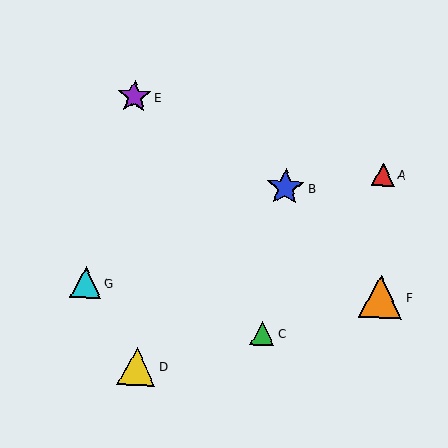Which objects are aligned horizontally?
Objects F, G are aligned horizontally.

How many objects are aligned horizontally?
2 objects (F, G) are aligned horizontally.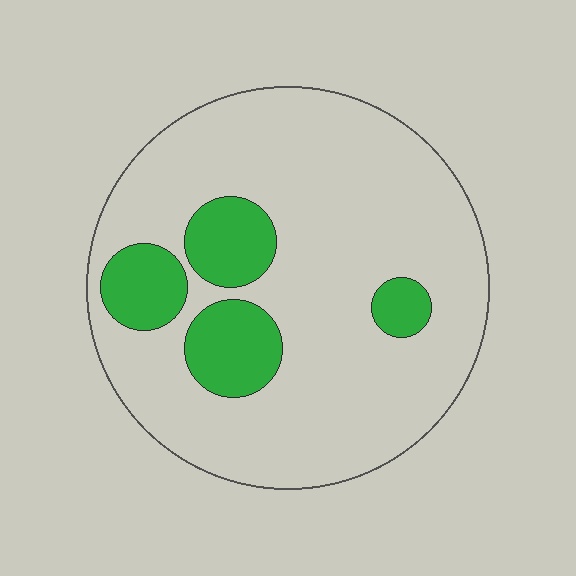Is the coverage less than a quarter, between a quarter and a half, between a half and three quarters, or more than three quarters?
Less than a quarter.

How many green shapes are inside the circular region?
4.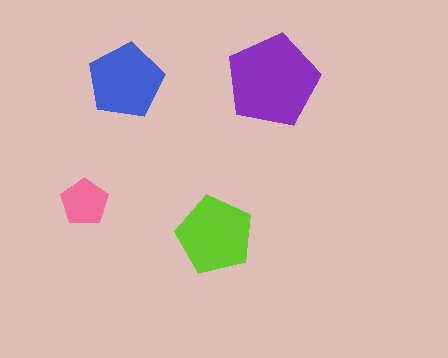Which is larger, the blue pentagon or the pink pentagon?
The blue one.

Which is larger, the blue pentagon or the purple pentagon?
The purple one.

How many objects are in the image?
There are 4 objects in the image.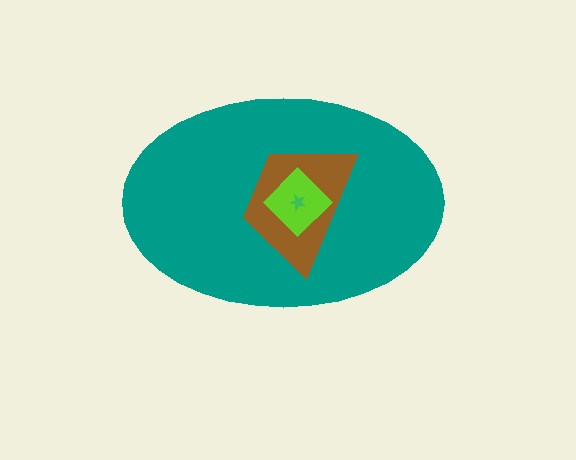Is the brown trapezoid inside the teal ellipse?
Yes.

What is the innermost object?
The green star.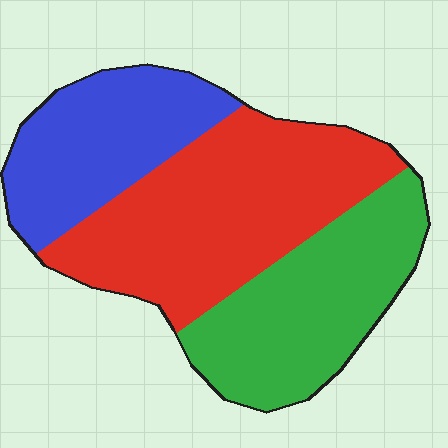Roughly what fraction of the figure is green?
Green covers 32% of the figure.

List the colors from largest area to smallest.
From largest to smallest: red, green, blue.